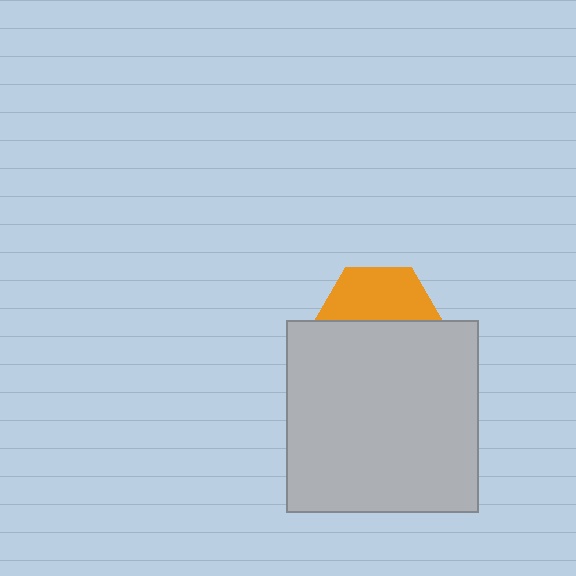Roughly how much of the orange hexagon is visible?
A small part of it is visible (roughly 44%).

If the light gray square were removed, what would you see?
You would see the complete orange hexagon.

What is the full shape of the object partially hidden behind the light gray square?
The partially hidden object is an orange hexagon.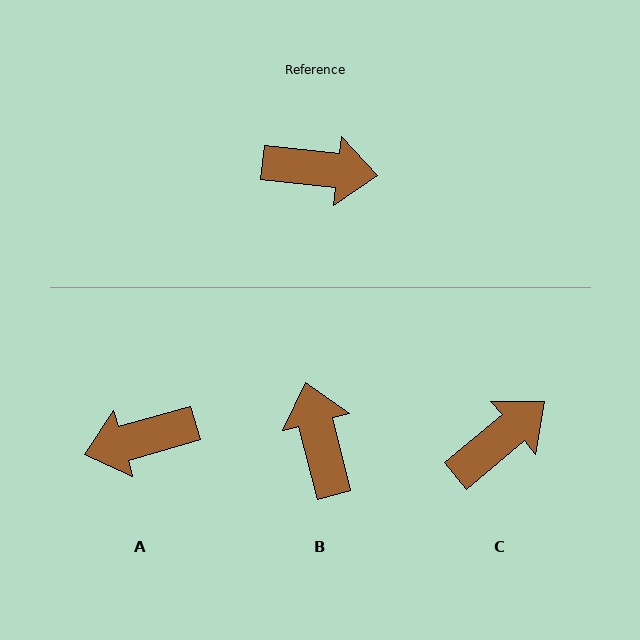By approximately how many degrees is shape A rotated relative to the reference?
Approximately 158 degrees clockwise.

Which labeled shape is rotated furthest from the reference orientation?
A, about 158 degrees away.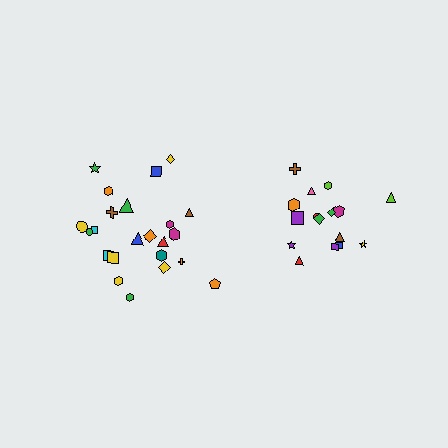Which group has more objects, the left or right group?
The left group.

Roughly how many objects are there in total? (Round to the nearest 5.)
Roughly 40 objects in total.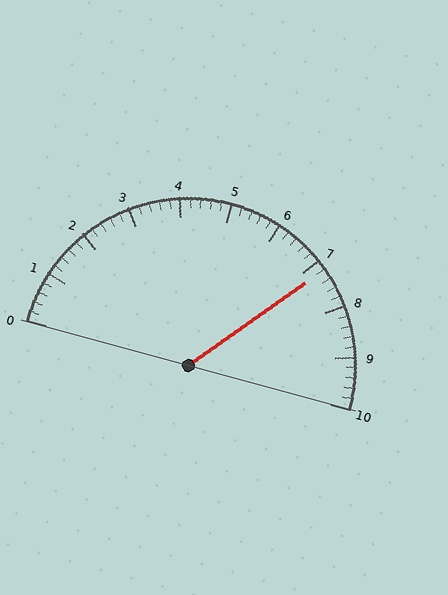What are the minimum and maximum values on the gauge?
The gauge ranges from 0 to 10.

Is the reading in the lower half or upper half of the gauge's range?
The reading is in the upper half of the range (0 to 10).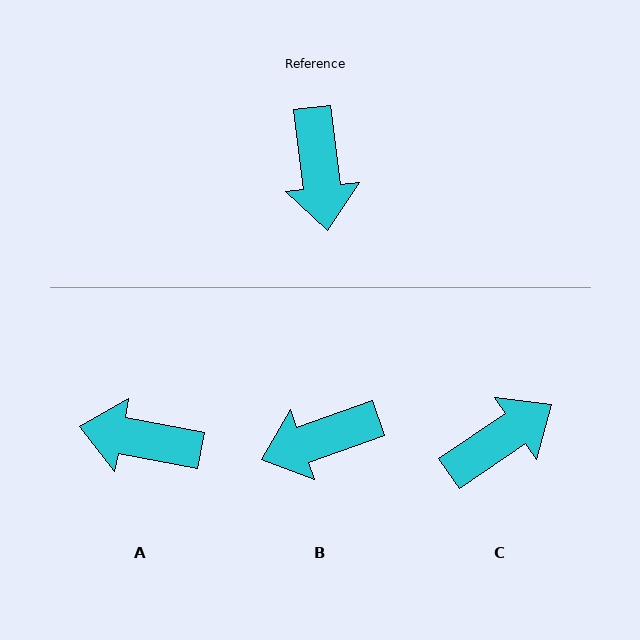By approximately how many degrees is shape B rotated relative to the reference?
Approximately 78 degrees clockwise.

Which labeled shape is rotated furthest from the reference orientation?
C, about 117 degrees away.